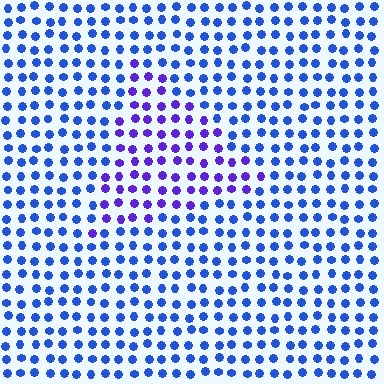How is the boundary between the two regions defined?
The boundary is defined purely by a slight shift in hue (about 37 degrees). Spacing, size, and orientation are identical on both sides.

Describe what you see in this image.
The image is filled with small blue elements in a uniform arrangement. A triangle-shaped region is visible where the elements are tinted to a slightly different hue, forming a subtle color boundary.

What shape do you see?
I see a triangle.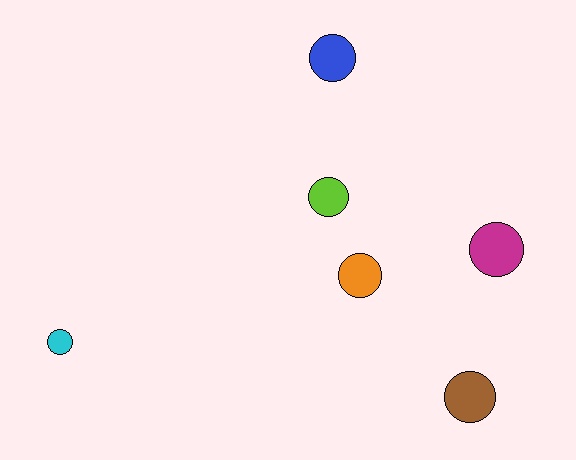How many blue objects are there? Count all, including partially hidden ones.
There is 1 blue object.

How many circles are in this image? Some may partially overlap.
There are 6 circles.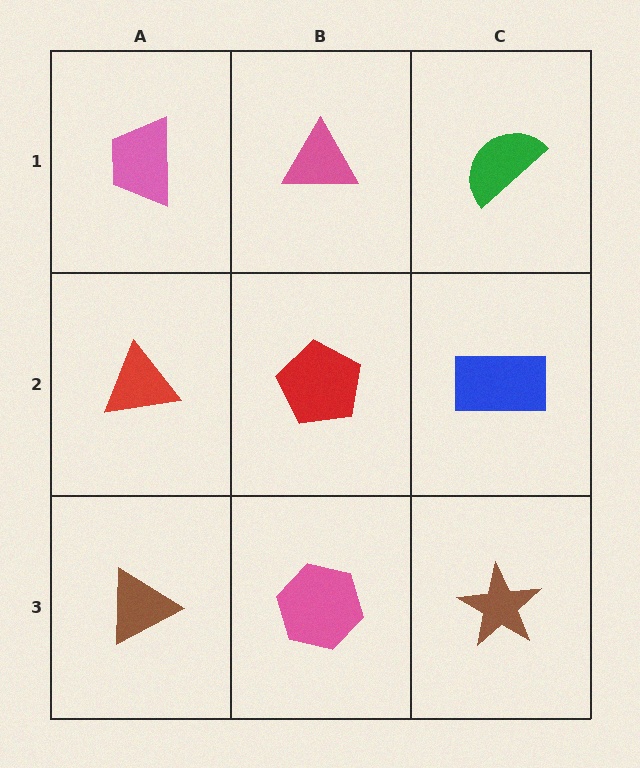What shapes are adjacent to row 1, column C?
A blue rectangle (row 2, column C), a pink triangle (row 1, column B).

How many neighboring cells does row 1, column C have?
2.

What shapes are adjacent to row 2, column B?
A pink triangle (row 1, column B), a pink hexagon (row 3, column B), a red triangle (row 2, column A), a blue rectangle (row 2, column C).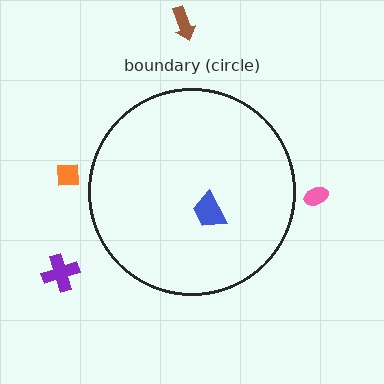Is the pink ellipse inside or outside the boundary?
Outside.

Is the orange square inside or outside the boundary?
Outside.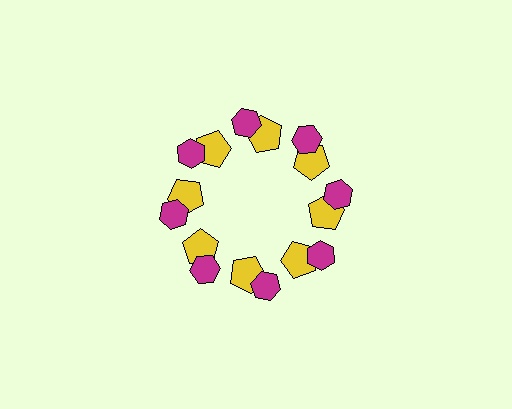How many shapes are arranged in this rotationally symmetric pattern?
There are 16 shapes, arranged in 8 groups of 2.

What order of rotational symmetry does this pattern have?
This pattern has 8-fold rotational symmetry.